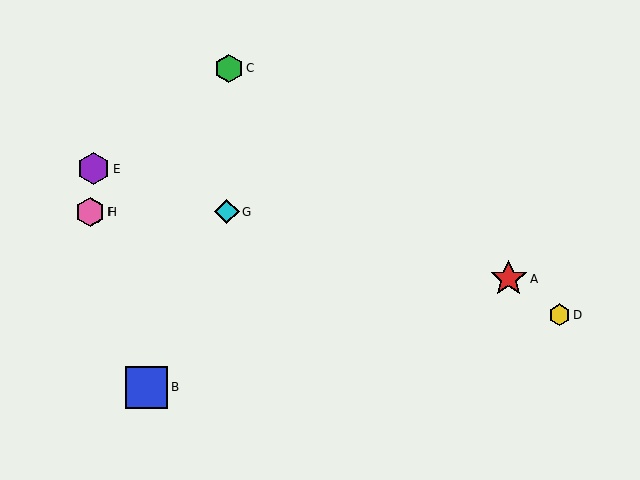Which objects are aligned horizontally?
Objects F, G, H are aligned horizontally.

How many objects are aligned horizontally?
3 objects (F, G, H) are aligned horizontally.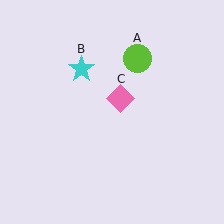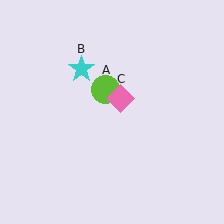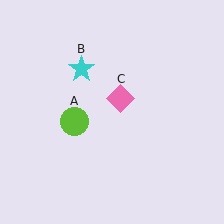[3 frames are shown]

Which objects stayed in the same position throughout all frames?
Cyan star (object B) and pink diamond (object C) remained stationary.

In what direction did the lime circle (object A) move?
The lime circle (object A) moved down and to the left.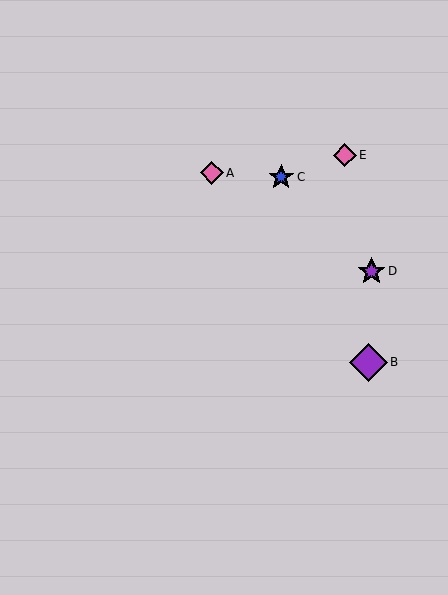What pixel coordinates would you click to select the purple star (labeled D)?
Click at (371, 271) to select the purple star D.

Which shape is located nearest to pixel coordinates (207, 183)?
The pink diamond (labeled A) at (212, 173) is nearest to that location.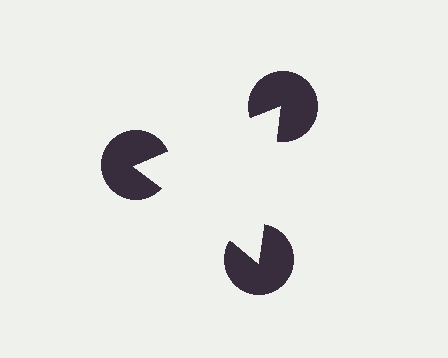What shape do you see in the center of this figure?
An illusory triangle — its edges are inferred from the aligned wedge cuts in the pac-man discs, not physically drawn.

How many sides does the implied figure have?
3 sides.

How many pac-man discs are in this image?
There are 3 — one at each vertex of the illusory triangle.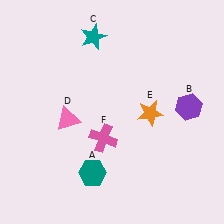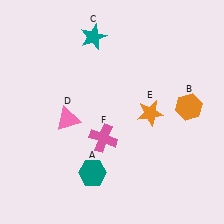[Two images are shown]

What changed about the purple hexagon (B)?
In Image 1, B is purple. In Image 2, it changed to orange.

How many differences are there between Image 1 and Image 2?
There is 1 difference between the two images.